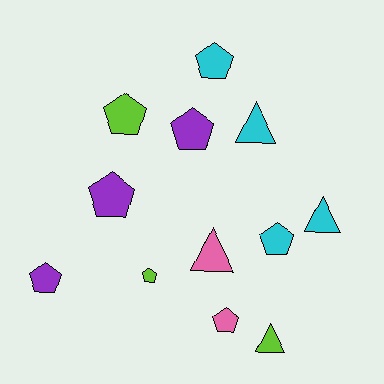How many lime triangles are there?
There is 1 lime triangle.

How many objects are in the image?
There are 12 objects.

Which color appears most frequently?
Cyan, with 4 objects.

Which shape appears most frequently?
Pentagon, with 8 objects.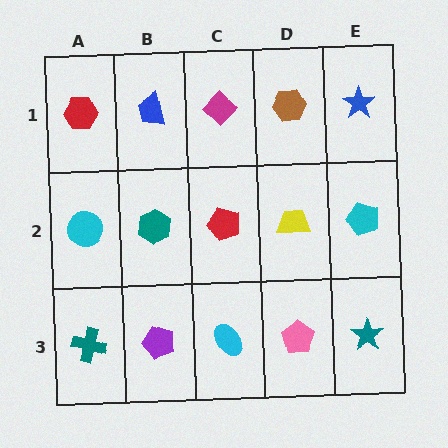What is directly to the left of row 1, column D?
A magenta diamond.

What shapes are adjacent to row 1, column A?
A cyan circle (row 2, column A), a blue trapezoid (row 1, column B).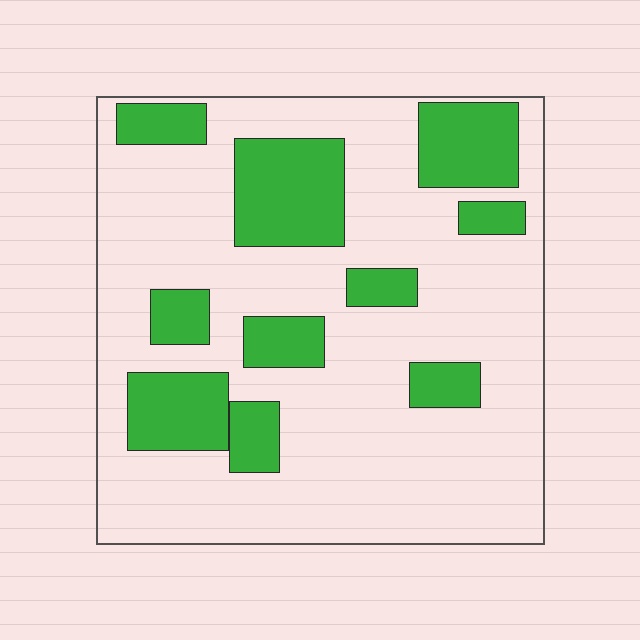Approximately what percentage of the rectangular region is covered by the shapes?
Approximately 25%.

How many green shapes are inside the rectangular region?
10.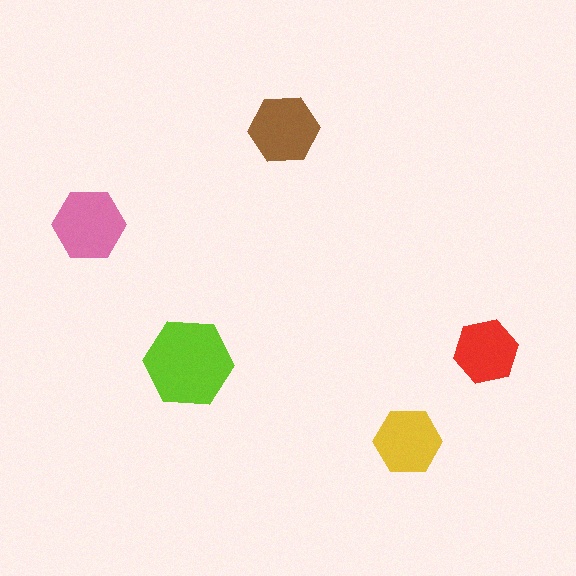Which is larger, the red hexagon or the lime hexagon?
The lime one.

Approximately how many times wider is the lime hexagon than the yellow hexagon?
About 1.5 times wider.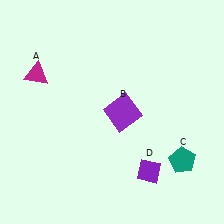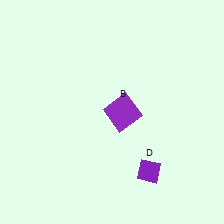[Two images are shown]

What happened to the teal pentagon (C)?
The teal pentagon (C) was removed in Image 2. It was in the bottom-right area of Image 1.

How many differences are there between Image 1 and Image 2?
There are 2 differences between the two images.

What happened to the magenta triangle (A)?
The magenta triangle (A) was removed in Image 2. It was in the top-left area of Image 1.